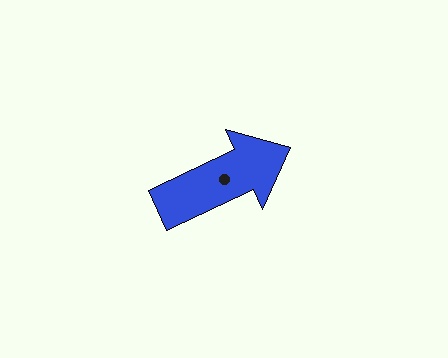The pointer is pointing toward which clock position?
Roughly 2 o'clock.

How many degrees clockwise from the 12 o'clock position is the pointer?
Approximately 65 degrees.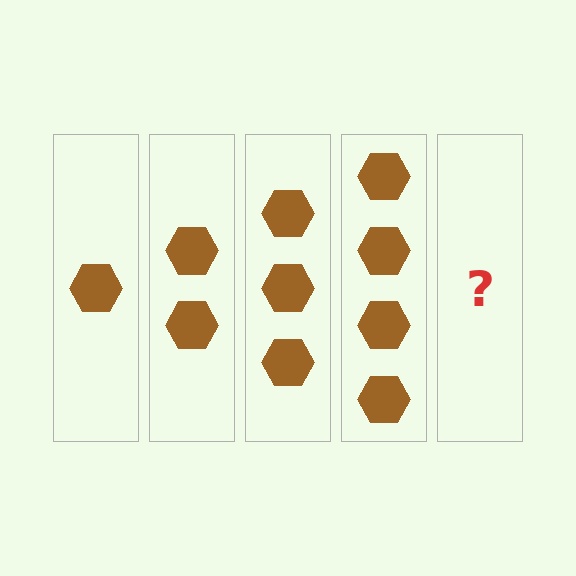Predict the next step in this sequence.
The next step is 5 hexagons.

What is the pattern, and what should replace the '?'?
The pattern is that each step adds one more hexagon. The '?' should be 5 hexagons.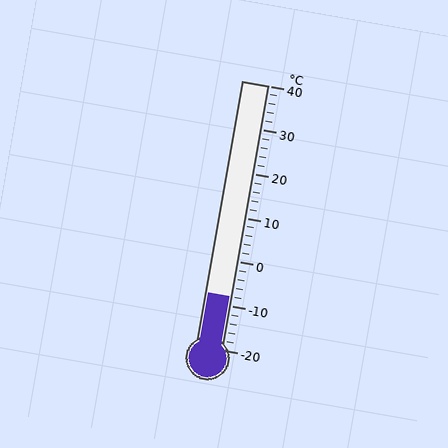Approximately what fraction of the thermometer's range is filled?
The thermometer is filled to approximately 20% of its range.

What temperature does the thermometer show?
The thermometer shows approximately -8°C.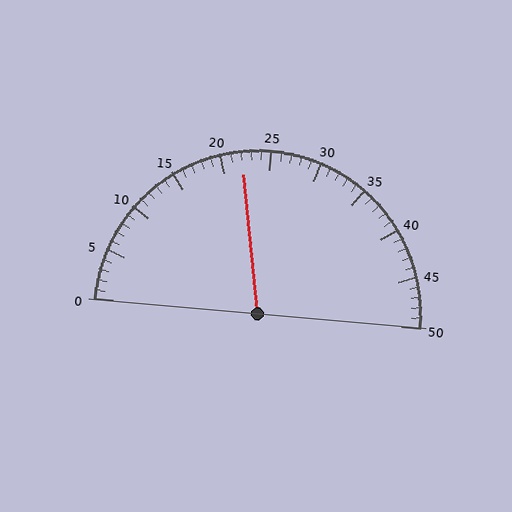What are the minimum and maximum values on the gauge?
The gauge ranges from 0 to 50.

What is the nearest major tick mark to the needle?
The nearest major tick mark is 20.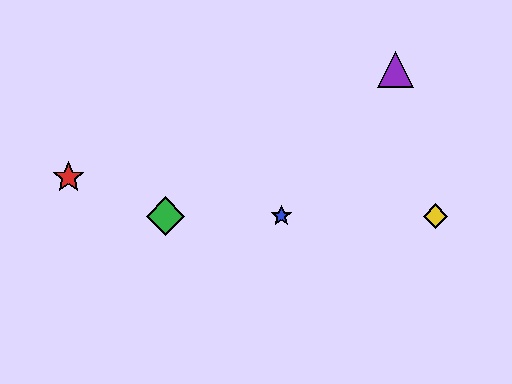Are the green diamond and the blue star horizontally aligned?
Yes, both are at y≈216.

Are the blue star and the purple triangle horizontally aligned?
No, the blue star is at y≈216 and the purple triangle is at y≈69.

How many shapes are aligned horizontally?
3 shapes (the blue star, the green diamond, the yellow diamond) are aligned horizontally.